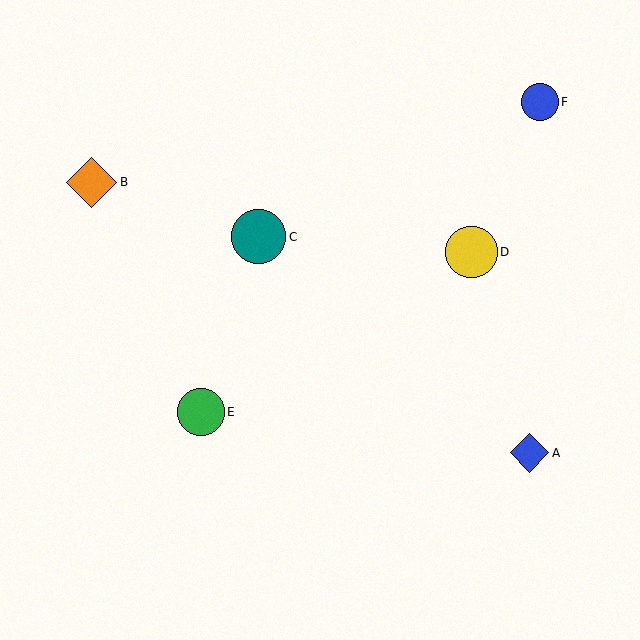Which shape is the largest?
The teal circle (labeled C) is the largest.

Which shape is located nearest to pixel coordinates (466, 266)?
The yellow circle (labeled D) at (471, 252) is nearest to that location.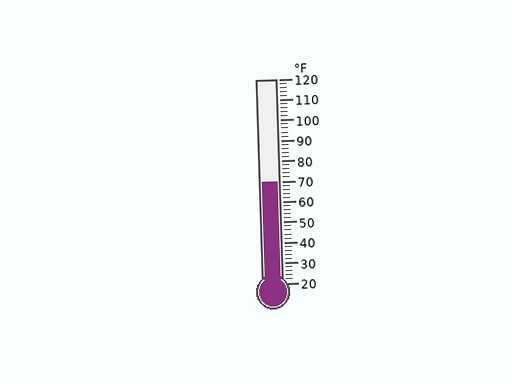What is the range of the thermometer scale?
The thermometer scale ranges from 20°F to 120°F.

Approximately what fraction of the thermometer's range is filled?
The thermometer is filled to approximately 50% of its range.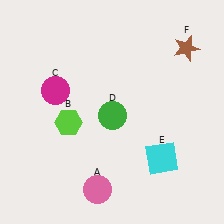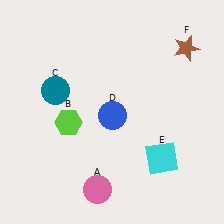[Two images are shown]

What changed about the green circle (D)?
In Image 1, D is green. In Image 2, it changed to blue.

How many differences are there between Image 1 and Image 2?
There are 2 differences between the two images.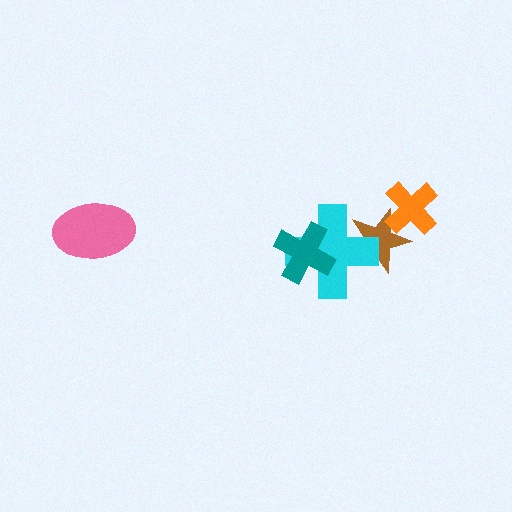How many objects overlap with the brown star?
2 objects overlap with the brown star.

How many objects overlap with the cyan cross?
2 objects overlap with the cyan cross.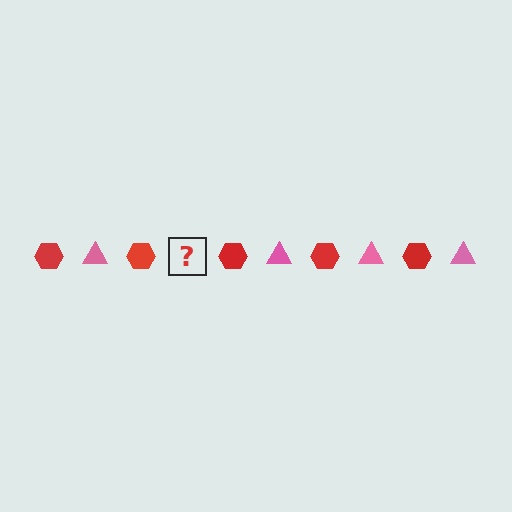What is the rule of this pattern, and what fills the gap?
The rule is that the pattern alternates between red hexagon and pink triangle. The gap should be filled with a pink triangle.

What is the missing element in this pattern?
The missing element is a pink triangle.